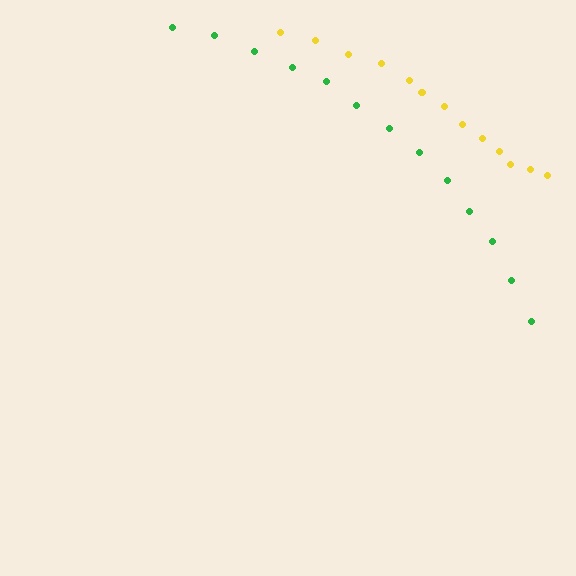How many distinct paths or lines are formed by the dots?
There are 2 distinct paths.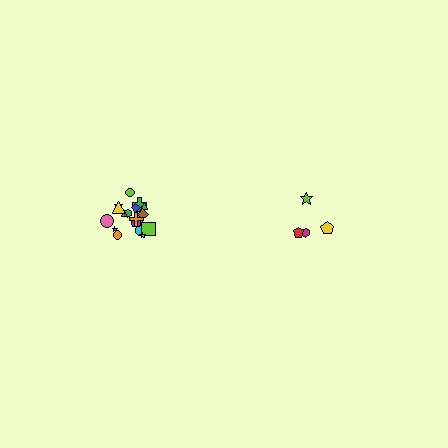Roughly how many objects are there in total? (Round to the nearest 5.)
Roughly 20 objects in total.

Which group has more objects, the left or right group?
The left group.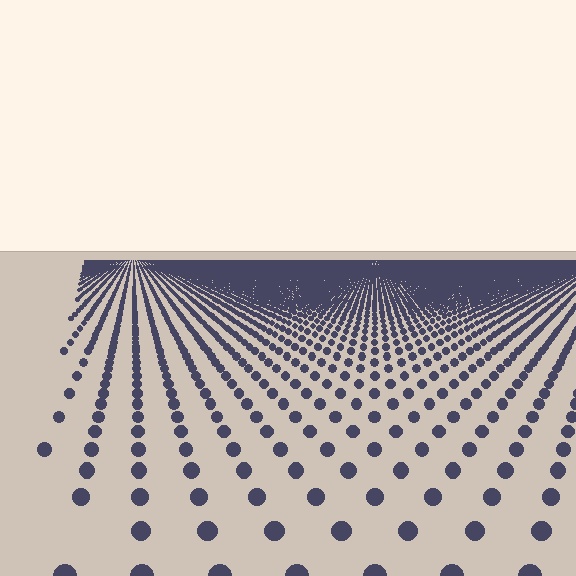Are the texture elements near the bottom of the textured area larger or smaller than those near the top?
Larger. Near the bottom, elements are closer to the viewer and appear at a bigger on-screen size.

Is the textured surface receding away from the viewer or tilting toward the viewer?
The surface is receding away from the viewer. Texture elements get smaller and denser toward the top.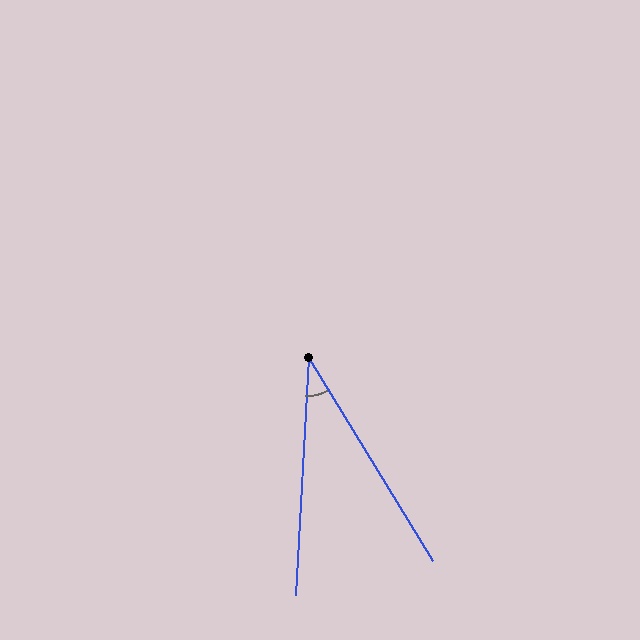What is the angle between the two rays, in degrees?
Approximately 35 degrees.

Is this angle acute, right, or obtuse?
It is acute.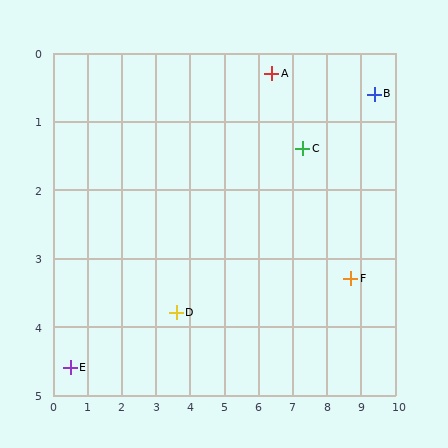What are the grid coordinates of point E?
Point E is at approximately (0.5, 4.6).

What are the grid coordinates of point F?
Point F is at approximately (8.7, 3.3).